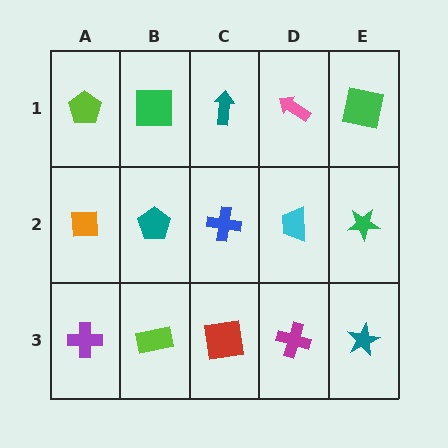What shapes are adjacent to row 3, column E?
A green star (row 2, column E), a magenta cross (row 3, column D).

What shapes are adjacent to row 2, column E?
A green square (row 1, column E), a teal star (row 3, column E), a cyan trapezoid (row 2, column D).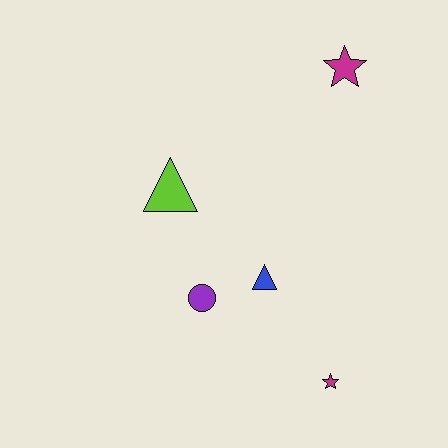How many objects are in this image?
There are 5 objects.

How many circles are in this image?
There is 1 circle.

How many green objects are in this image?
There are no green objects.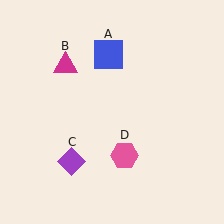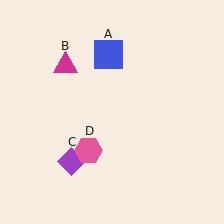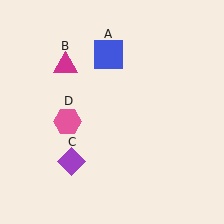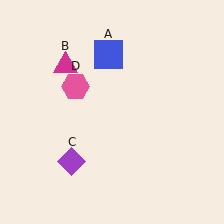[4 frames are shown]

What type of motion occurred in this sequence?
The pink hexagon (object D) rotated clockwise around the center of the scene.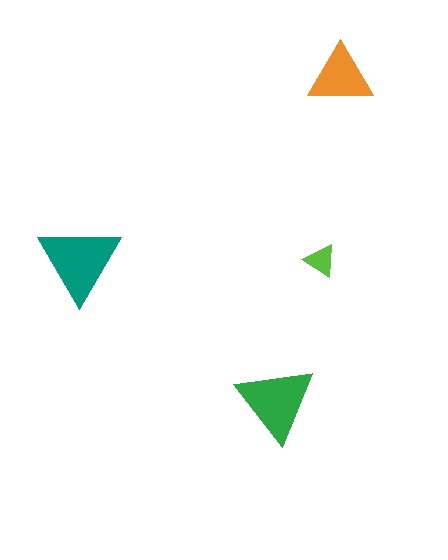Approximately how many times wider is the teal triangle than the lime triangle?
About 2.5 times wider.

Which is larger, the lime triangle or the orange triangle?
The orange one.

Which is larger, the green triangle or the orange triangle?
The green one.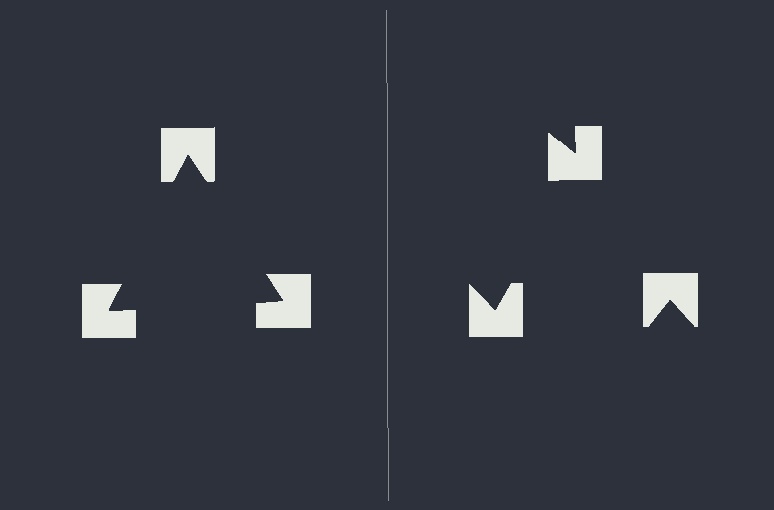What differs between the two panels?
The notched squares are positioned identically on both sides; only the wedge orientations differ. On the left they align to a triangle; on the right they are misaligned.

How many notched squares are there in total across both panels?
6 — 3 on each side.